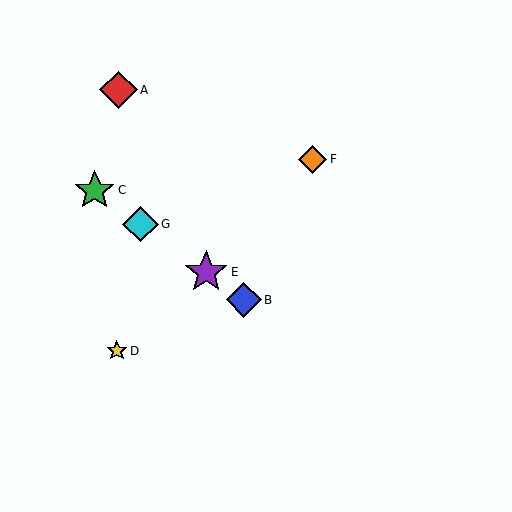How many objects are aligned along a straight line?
4 objects (B, C, E, G) are aligned along a straight line.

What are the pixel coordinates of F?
Object F is at (312, 159).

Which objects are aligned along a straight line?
Objects B, C, E, G are aligned along a straight line.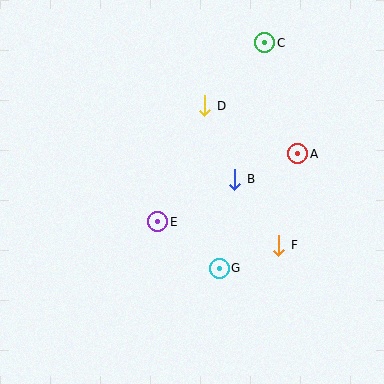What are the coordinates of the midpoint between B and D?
The midpoint between B and D is at (220, 143).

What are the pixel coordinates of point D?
Point D is at (205, 106).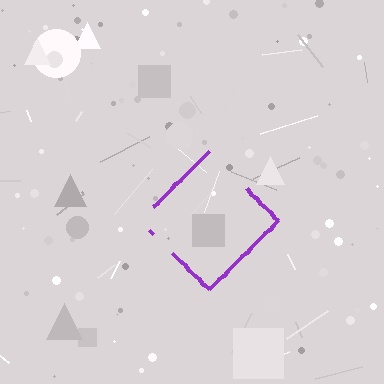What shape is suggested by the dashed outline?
The dashed outline suggests a diamond.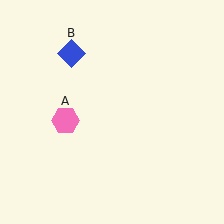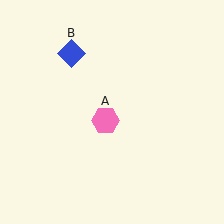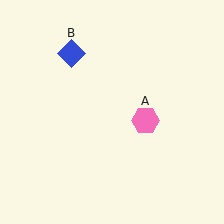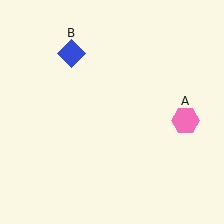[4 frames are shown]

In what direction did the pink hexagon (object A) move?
The pink hexagon (object A) moved right.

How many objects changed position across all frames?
1 object changed position: pink hexagon (object A).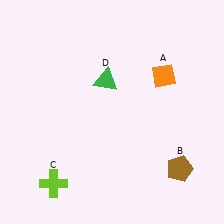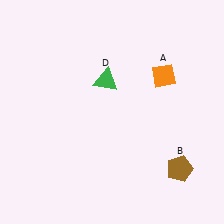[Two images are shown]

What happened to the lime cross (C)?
The lime cross (C) was removed in Image 2. It was in the bottom-left area of Image 1.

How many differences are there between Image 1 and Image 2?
There is 1 difference between the two images.